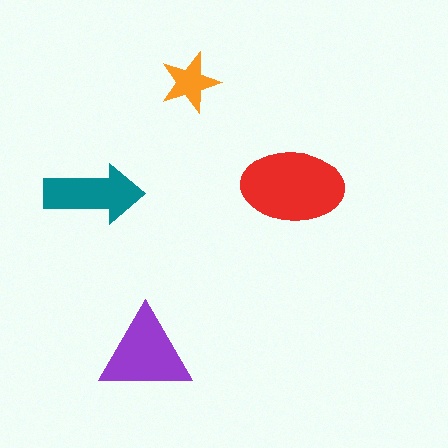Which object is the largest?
The red ellipse.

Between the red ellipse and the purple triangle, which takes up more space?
The red ellipse.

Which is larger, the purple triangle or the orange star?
The purple triangle.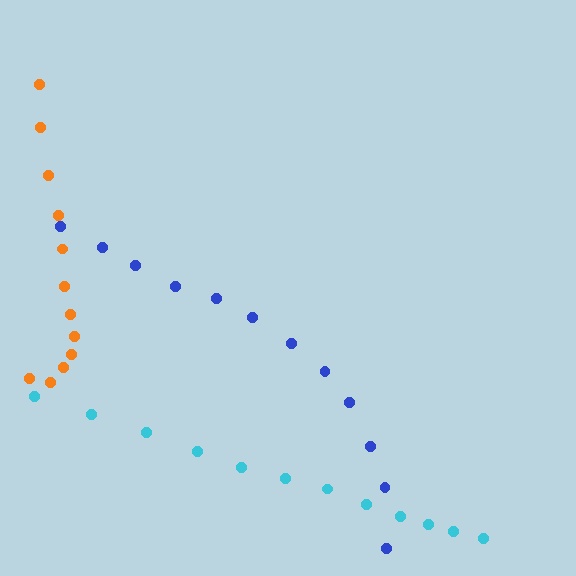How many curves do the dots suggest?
There are 3 distinct paths.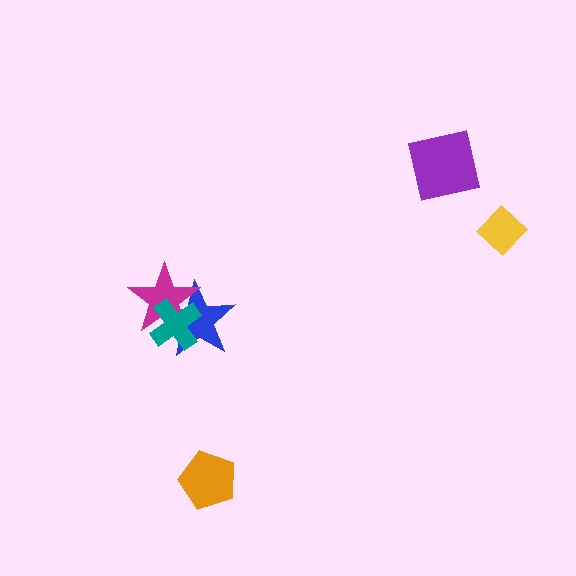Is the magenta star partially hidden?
Yes, it is partially covered by another shape.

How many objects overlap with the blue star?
2 objects overlap with the blue star.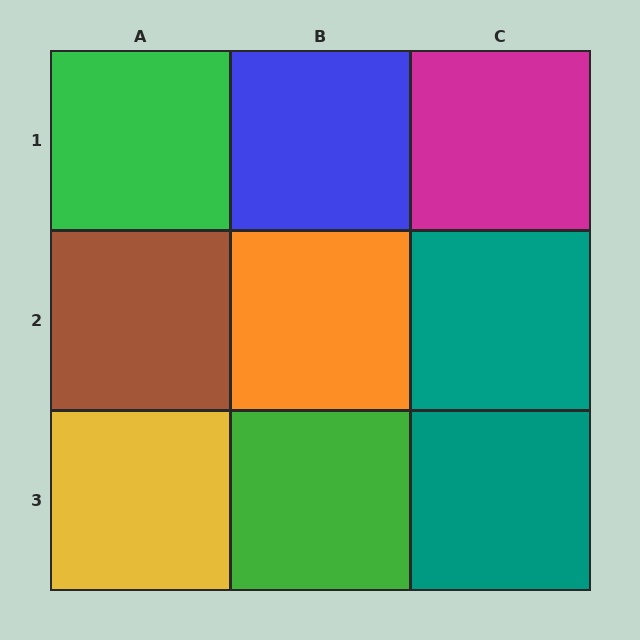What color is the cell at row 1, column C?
Magenta.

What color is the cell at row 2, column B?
Orange.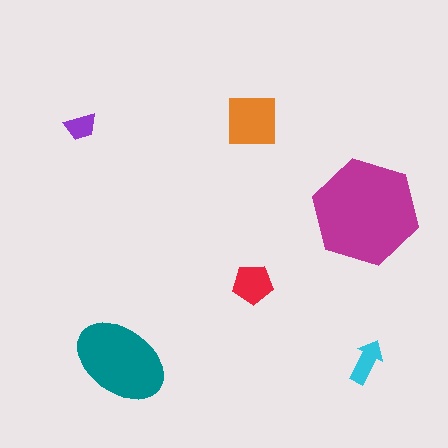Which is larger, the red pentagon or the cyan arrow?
The red pentagon.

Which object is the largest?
The magenta hexagon.